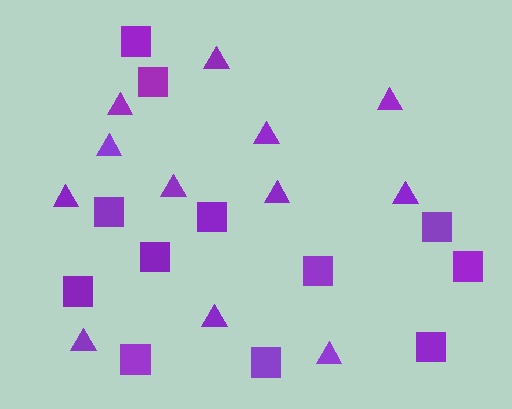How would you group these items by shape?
There are 2 groups: one group of triangles (12) and one group of squares (12).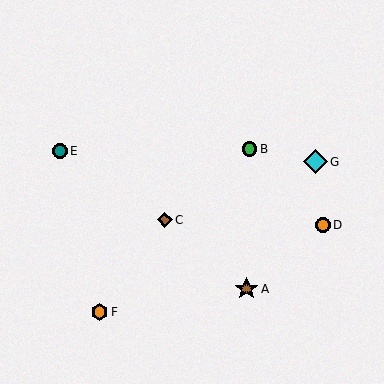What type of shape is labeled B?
Shape B is a green circle.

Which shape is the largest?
The cyan diamond (labeled G) is the largest.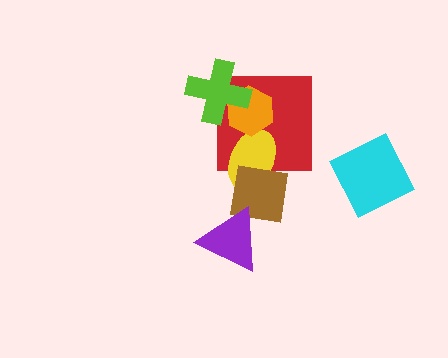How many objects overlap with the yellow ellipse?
3 objects overlap with the yellow ellipse.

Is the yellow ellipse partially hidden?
Yes, it is partially covered by another shape.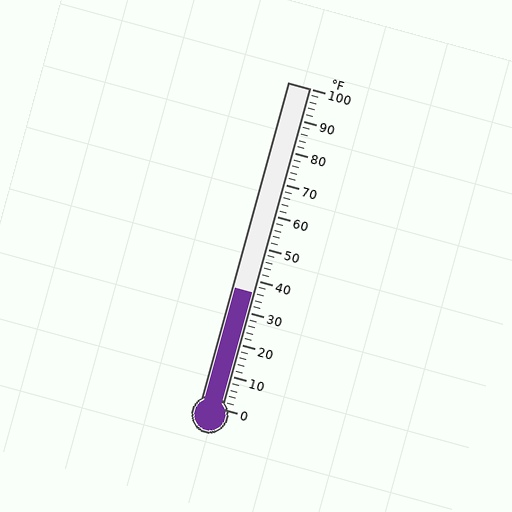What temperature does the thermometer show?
The thermometer shows approximately 36°F.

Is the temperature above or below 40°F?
The temperature is below 40°F.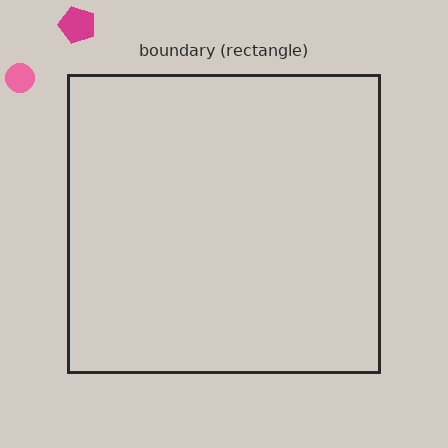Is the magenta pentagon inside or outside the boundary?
Outside.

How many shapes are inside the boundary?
0 inside, 2 outside.